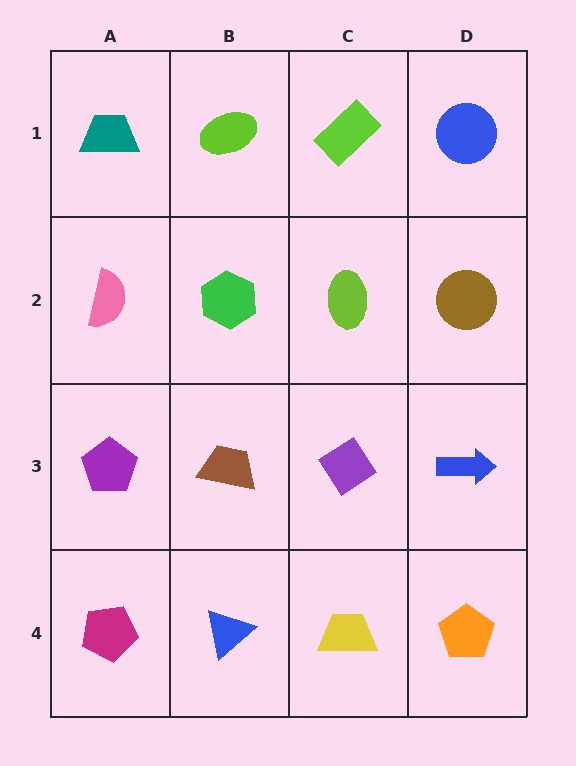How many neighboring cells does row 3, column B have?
4.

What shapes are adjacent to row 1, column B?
A green hexagon (row 2, column B), a teal trapezoid (row 1, column A), a lime rectangle (row 1, column C).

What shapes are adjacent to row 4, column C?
A purple diamond (row 3, column C), a blue triangle (row 4, column B), an orange pentagon (row 4, column D).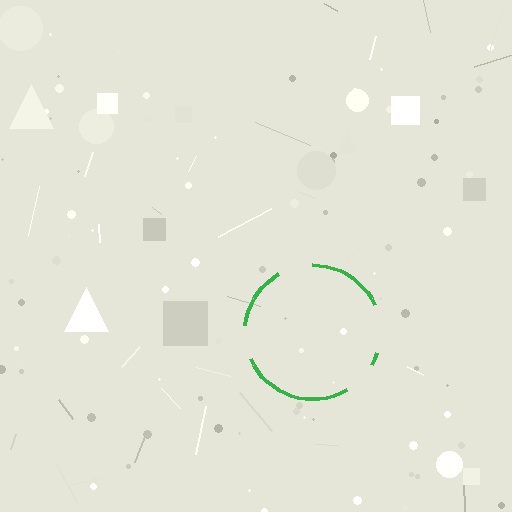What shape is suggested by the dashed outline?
The dashed outline suggests a circle.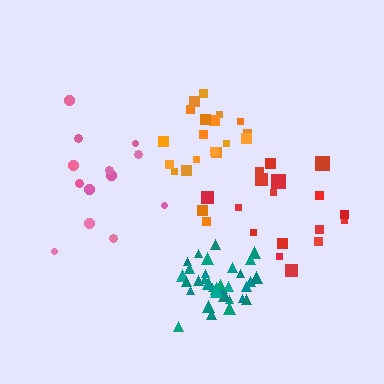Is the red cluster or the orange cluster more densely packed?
Orange.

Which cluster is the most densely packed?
Teal.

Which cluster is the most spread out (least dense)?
Pink.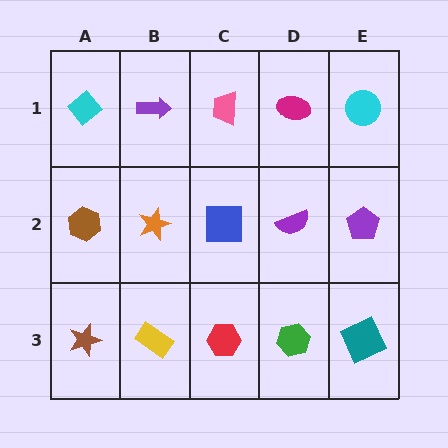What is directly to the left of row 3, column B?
A brown star.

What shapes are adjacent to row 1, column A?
A brown hexagon (row 2, column A), a purple arrow (row 1, column B).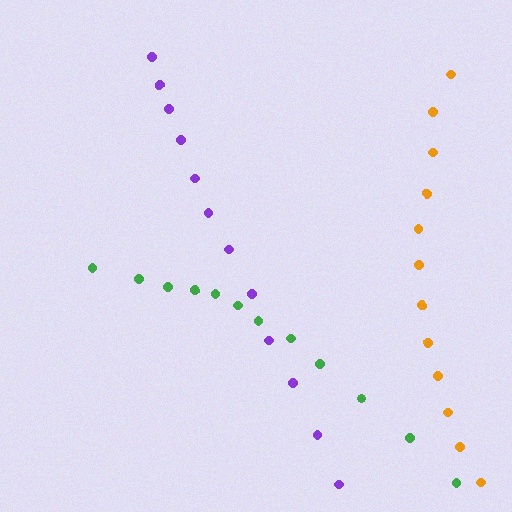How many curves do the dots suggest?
There are 3 distinct paths.